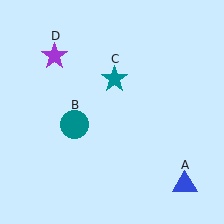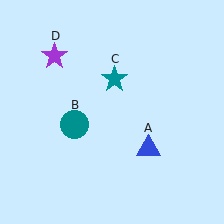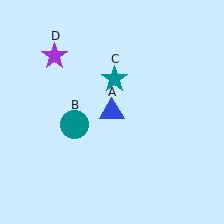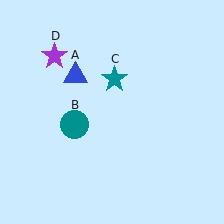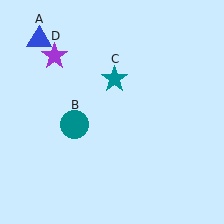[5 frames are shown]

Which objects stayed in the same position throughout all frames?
Teal circle (object B) and teal star (object C) and purple star (object D) remained stationary.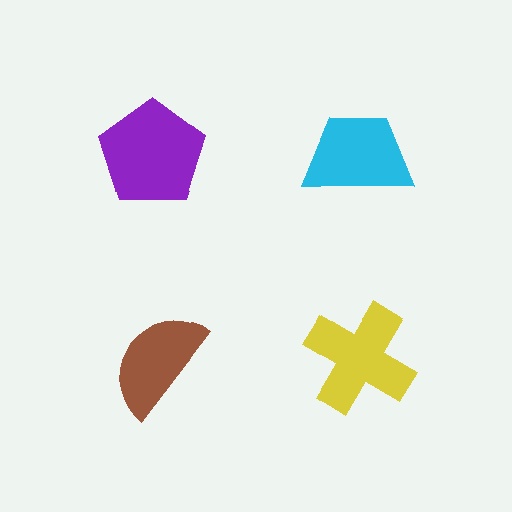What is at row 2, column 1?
A brown semicircle.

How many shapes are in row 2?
2 shapes.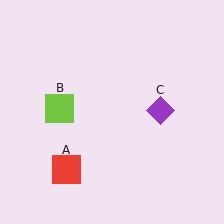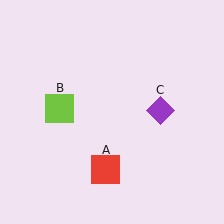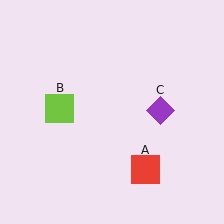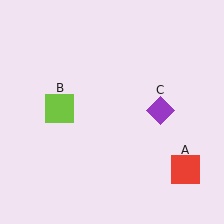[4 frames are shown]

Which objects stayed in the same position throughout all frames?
Lime square (object B) and purple diamond (object C) remained stationary.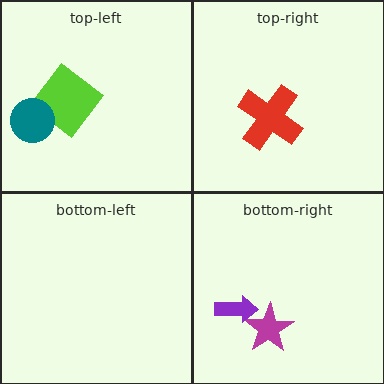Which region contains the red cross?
The top-right region.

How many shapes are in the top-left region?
2.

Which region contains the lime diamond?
The top-left region.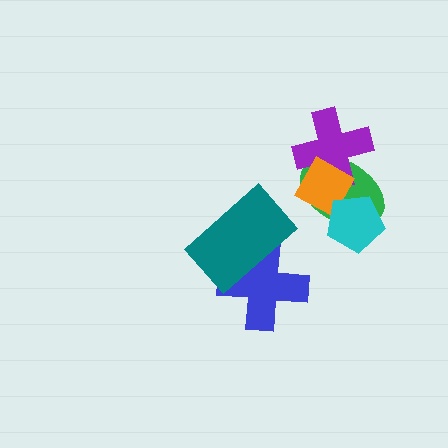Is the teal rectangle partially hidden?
No, no other shape covers it.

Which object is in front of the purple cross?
The orange diamond is in front of the purple cross.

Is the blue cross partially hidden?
Yes, it is partially covered by another shape.